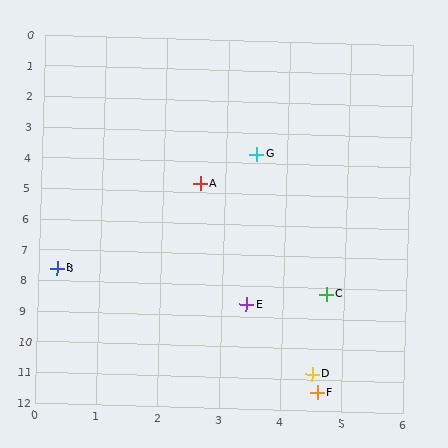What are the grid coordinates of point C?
Point C is at approximately (4.7, 8.2).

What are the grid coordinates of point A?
Point A is at approximately (2.6, 4.7).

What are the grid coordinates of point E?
Point E is at approximately (3.4, 8.6).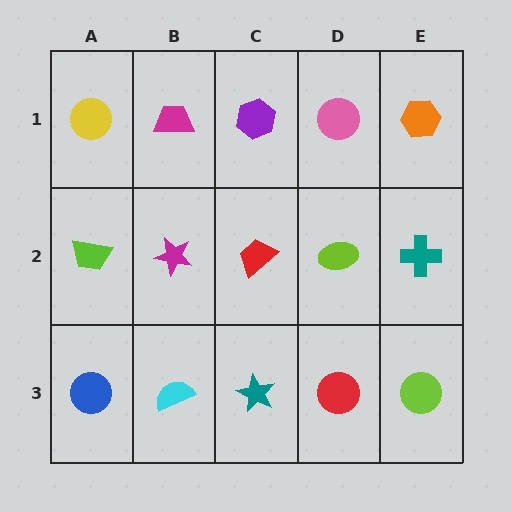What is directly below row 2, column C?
A teal star.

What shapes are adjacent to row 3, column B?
A magenta star (row 2, column B), a blue circle (row 3, column A), a teal star (row 3, column C).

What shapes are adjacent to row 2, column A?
A yellow circle (row 1, column A), a blue circle (row 3, column A), a magenta star (row 2, column B).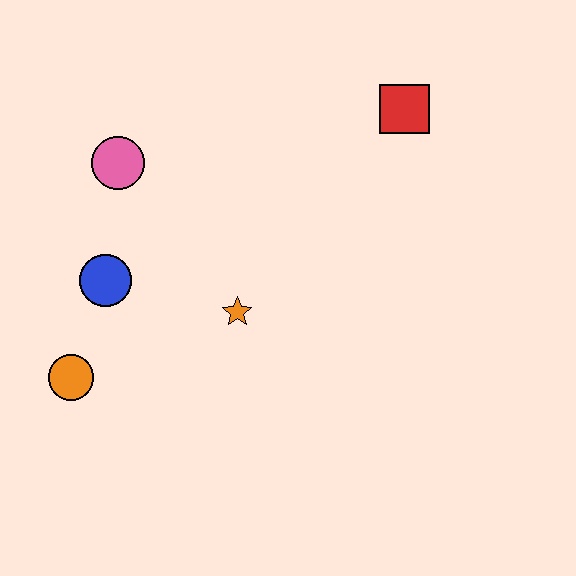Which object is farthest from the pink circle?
The red square is farthest from the pink circle.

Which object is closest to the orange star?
The blue circle is closest to the orange star.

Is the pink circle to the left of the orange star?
Yes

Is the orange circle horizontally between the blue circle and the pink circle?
No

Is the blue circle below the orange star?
No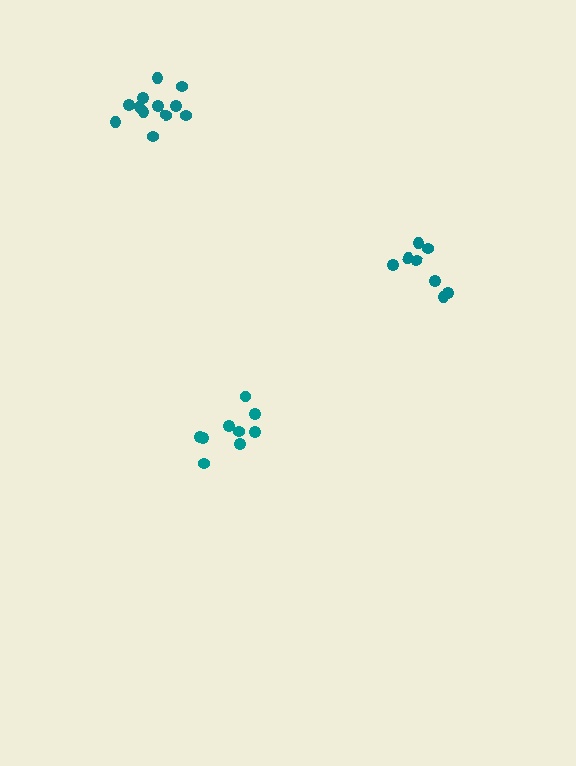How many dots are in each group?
Group 1: 8 dots, Group 2: 9 dots, Group 3: 12 dots (29 total).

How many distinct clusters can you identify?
There are 3 distinct clusters.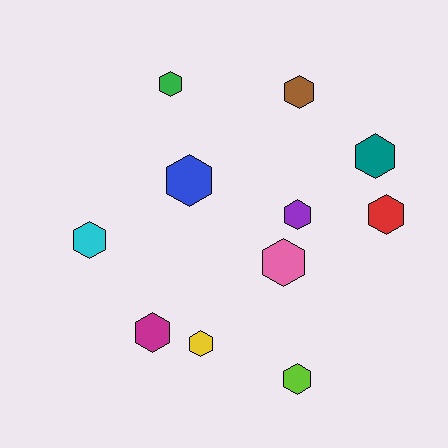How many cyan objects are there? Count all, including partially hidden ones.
There is 1 cyan object.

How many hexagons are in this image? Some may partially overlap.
There are 11 hexagons.